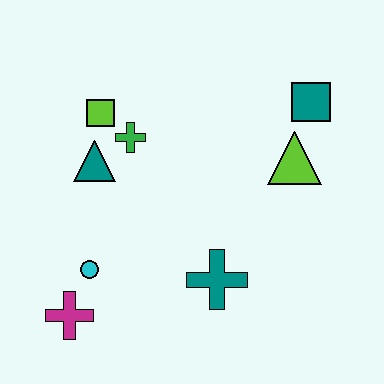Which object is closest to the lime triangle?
The teal square is closest to the lime triangle.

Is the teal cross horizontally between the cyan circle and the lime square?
No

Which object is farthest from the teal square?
The magenta cross is farthest from the teal square.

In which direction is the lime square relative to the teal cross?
The lime square is above the teal cross.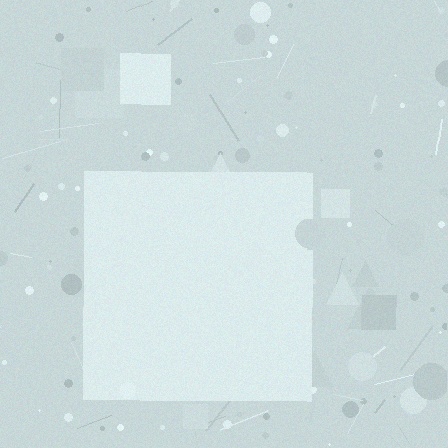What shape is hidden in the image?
A square is hidden in the image.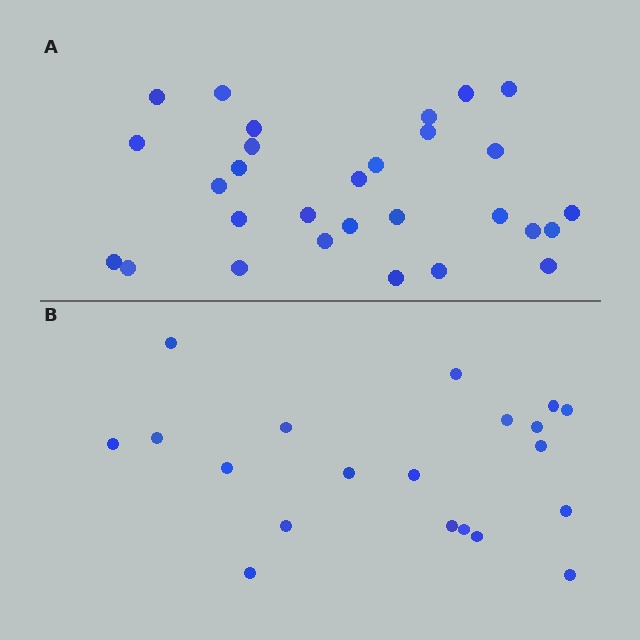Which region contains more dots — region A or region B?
Region A (the top region) has more dots.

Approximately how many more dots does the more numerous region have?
Region A has roughly 8 or so more dots than region B.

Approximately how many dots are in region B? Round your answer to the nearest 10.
About 20 dots.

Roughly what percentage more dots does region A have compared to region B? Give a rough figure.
About 45% more.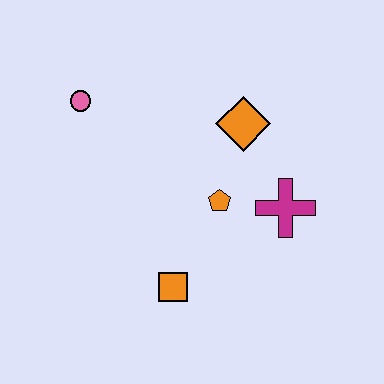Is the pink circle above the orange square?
Yes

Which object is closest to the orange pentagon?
The magenta cross is closest to the orange pentagon.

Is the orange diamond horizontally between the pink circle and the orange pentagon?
No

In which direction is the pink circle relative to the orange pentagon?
The pink circle is to the left of the orange pentagon.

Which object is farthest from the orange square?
The pink circle is farthest from the orange square.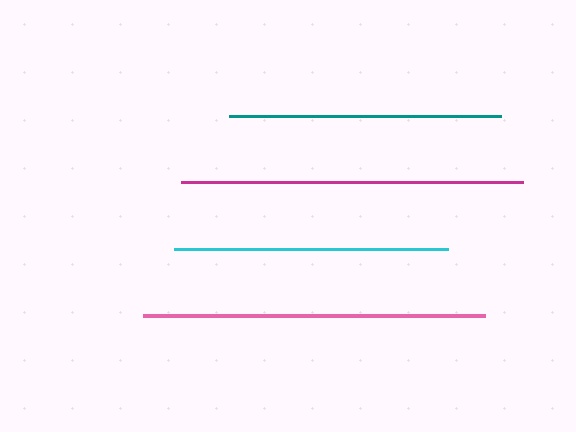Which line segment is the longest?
The magenta line is the longest at approximately 342 pixels.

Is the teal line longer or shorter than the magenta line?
The magenta line is longer than the teal line.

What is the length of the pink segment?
The pink segment is approximately 342 pixels long.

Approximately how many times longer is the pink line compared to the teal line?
The pink line is approximately 1.3 times the length of the teal line.